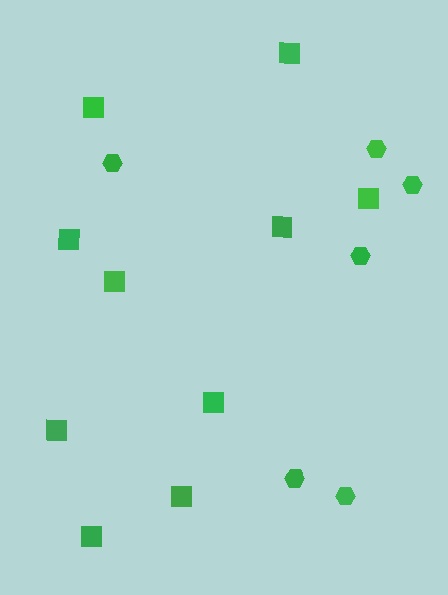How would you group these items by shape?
There are 2 groups: one group of hexagons (6) and one group of squares (10).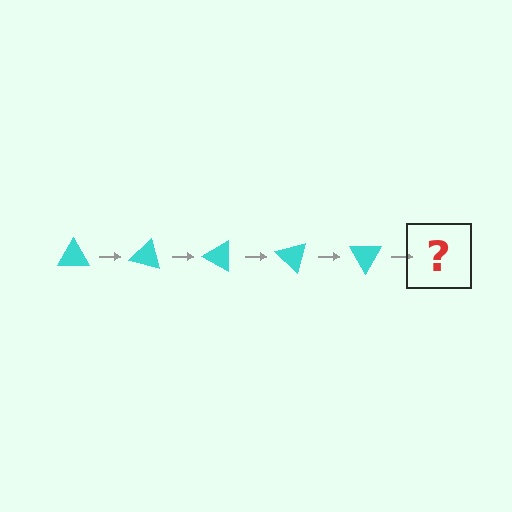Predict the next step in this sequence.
The next step is a cyan triangle rotated 75 degrees.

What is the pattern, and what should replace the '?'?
The pattern is that the triangle rotates 15 degrees each step. The '?' should be a cyan triangle rotated 75 degrees.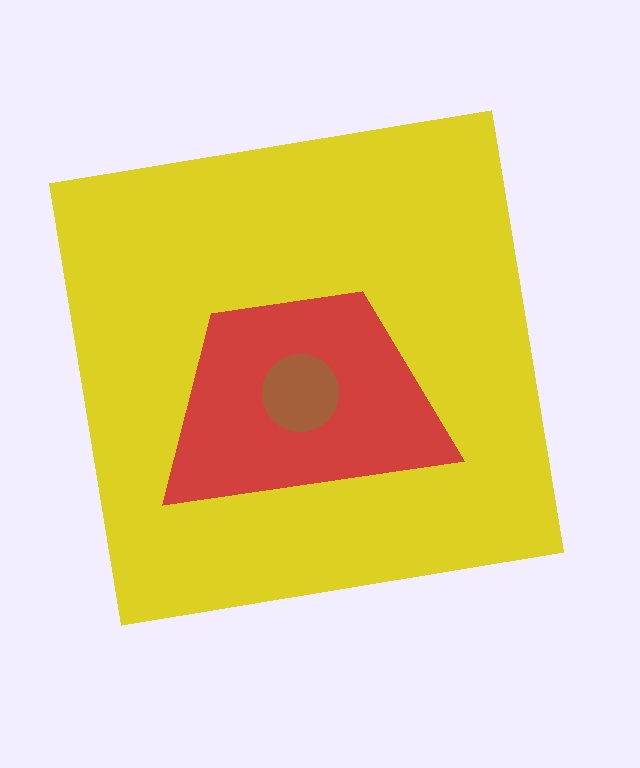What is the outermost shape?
The yellow square.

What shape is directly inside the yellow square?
The red trapezoid.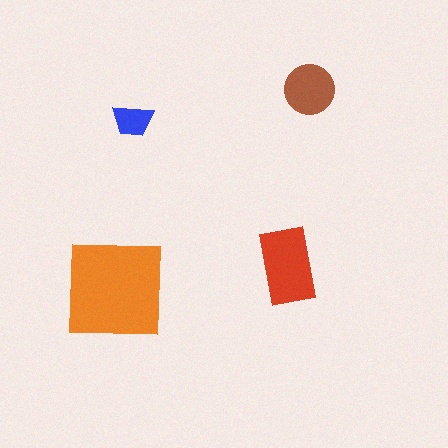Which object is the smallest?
The blue trapezoid.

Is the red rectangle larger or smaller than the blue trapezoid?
Larger.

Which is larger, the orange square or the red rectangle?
The orange square.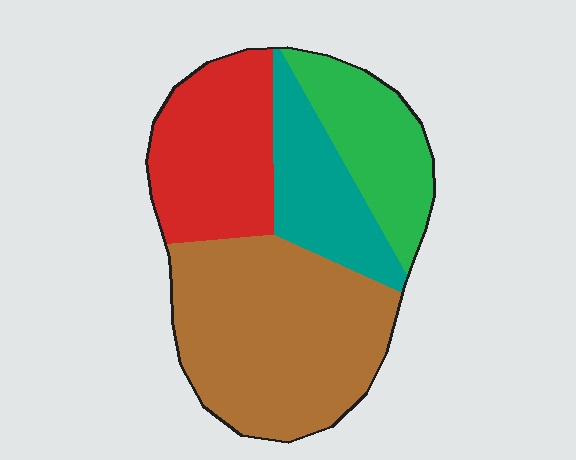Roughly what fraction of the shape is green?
Green covers around 20% of the shape.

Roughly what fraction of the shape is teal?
Teal takes up less than a sixth of the shape.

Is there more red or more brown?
Brown.